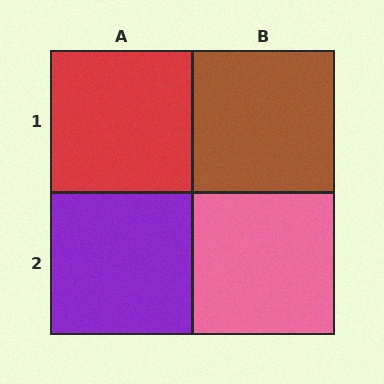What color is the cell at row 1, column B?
Brown.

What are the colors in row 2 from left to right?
Purple, pink.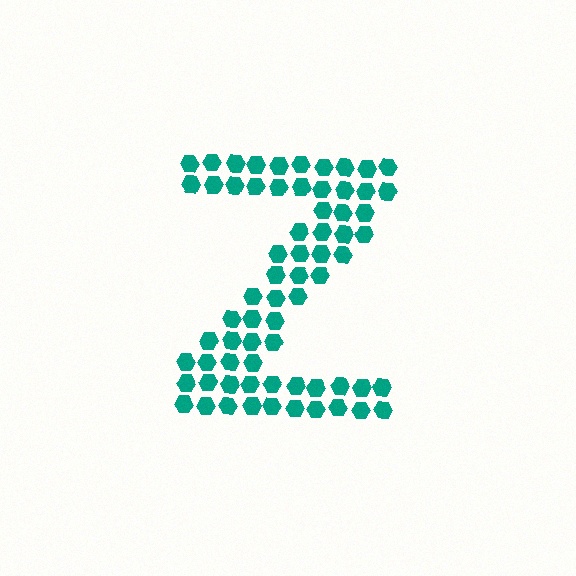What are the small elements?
The small elements are hexagons.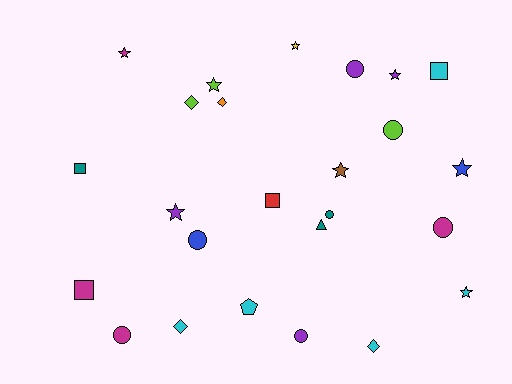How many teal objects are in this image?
There are 3 teal objects.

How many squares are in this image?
There are 4 squares.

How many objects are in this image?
There are 25 objects.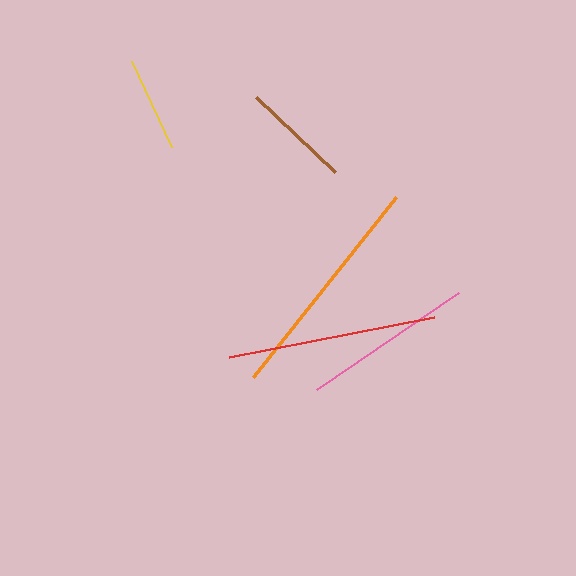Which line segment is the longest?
The orange line is the longest at approximately 230 pixels.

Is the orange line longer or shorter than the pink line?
The orange line is longer than the pink line.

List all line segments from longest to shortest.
From longest to shortest: orange, red, pink, brown, yellow.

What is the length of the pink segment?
The pink segment is approximately 172 pixels long.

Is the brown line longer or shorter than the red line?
The red line is longer than the brown line.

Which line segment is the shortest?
The yellow line is the shortest at approximately 94 pixels.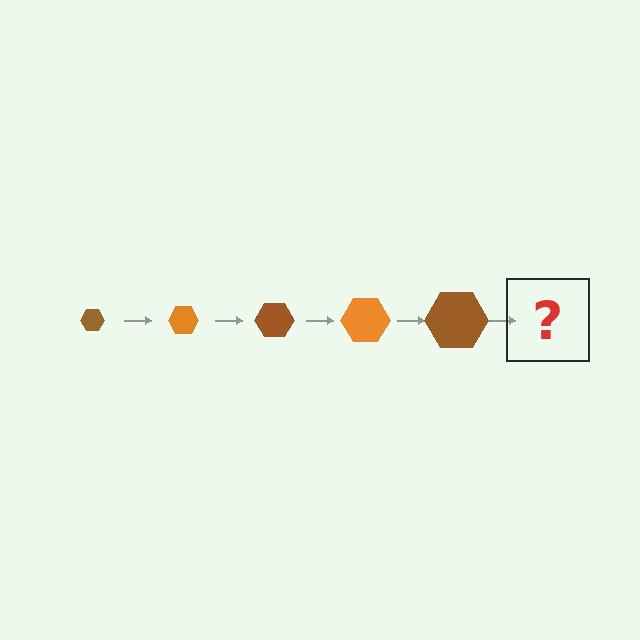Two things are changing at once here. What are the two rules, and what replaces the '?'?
The two rules are that the hexagon grows larger each step and the color cycles through brown and orange. The '?' should be an orange hexagon, larger than the previous one.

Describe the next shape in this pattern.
It should be an orange hexagon, larger than the previous one.